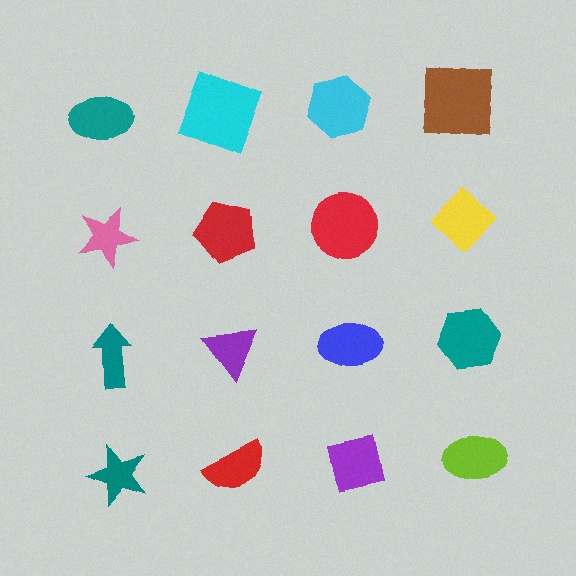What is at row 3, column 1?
A teal arrow.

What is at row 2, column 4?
A yellow diamond.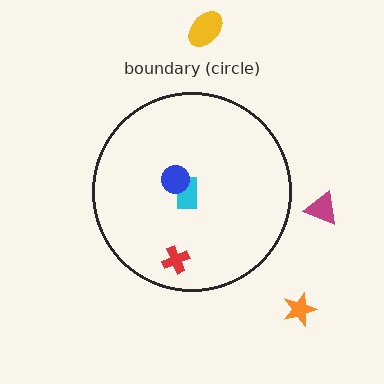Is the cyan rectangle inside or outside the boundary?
Inside.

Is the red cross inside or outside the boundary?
Inside.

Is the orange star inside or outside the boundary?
Outside.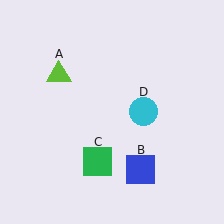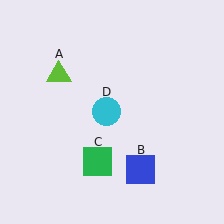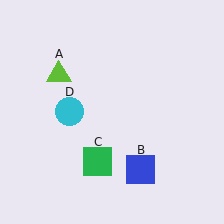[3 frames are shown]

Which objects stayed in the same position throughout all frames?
Lime triangle (object A) and blue square (object B) and green square (object C) remained stationary.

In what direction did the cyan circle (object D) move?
The cyan circle (object D) moved left.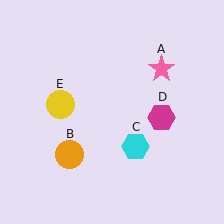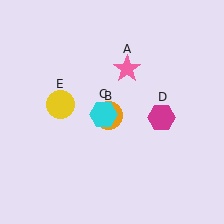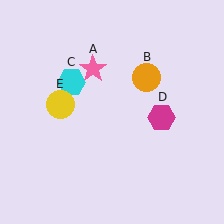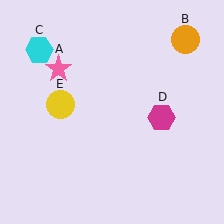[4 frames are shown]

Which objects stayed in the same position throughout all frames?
Magenta hexagon (object D) and yellow circle (object E) remained stationary.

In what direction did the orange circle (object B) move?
The orange circle (object B) moved up and to the right.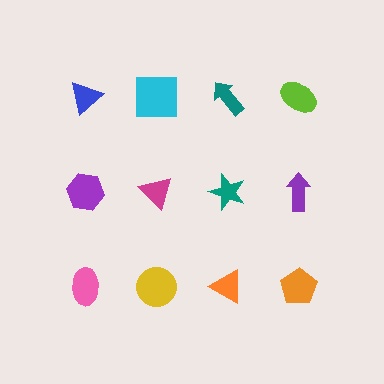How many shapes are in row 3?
4 shapes.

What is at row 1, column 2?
A cyan square.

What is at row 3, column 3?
An orange triangle.